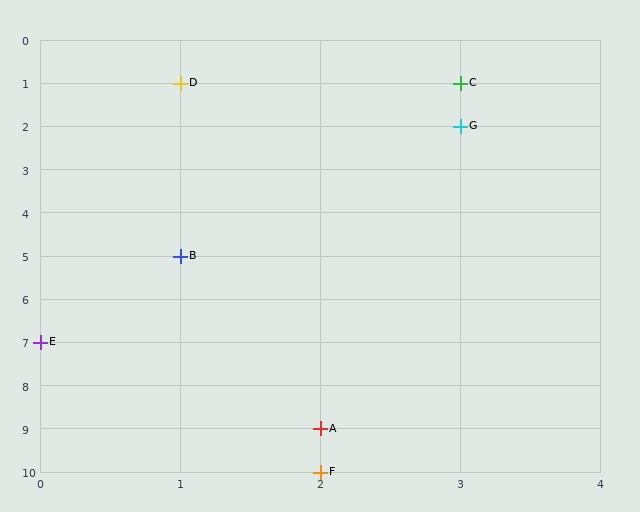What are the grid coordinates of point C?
Point C is at grid coordinates (3, 1).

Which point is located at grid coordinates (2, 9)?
Point A is at (2, 9).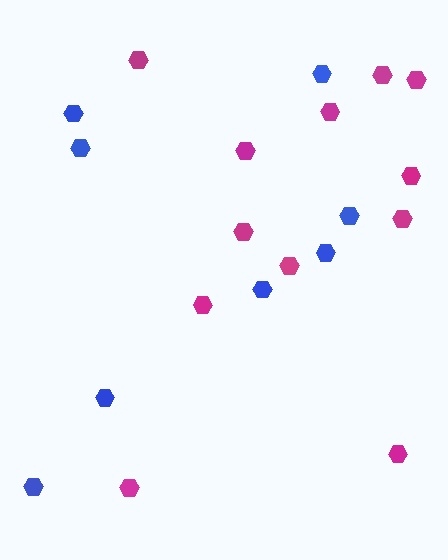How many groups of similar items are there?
There are 2 groups: one group of blue hexagons (8) and one group of magenta hexagons (12).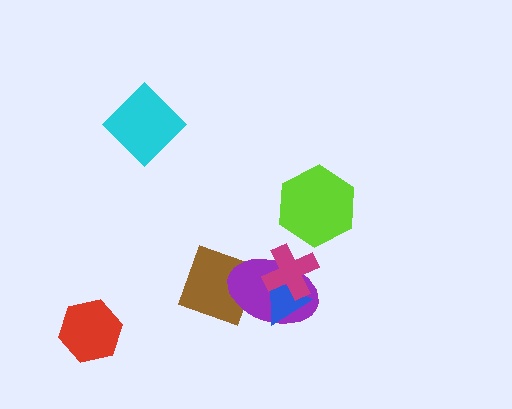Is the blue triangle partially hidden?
Yes, it is partially covered by another shape.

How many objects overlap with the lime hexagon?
0 objects overlap with the lime hexagon.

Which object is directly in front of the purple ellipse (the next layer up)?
The blue triangle is directly in front of the purple ellipse.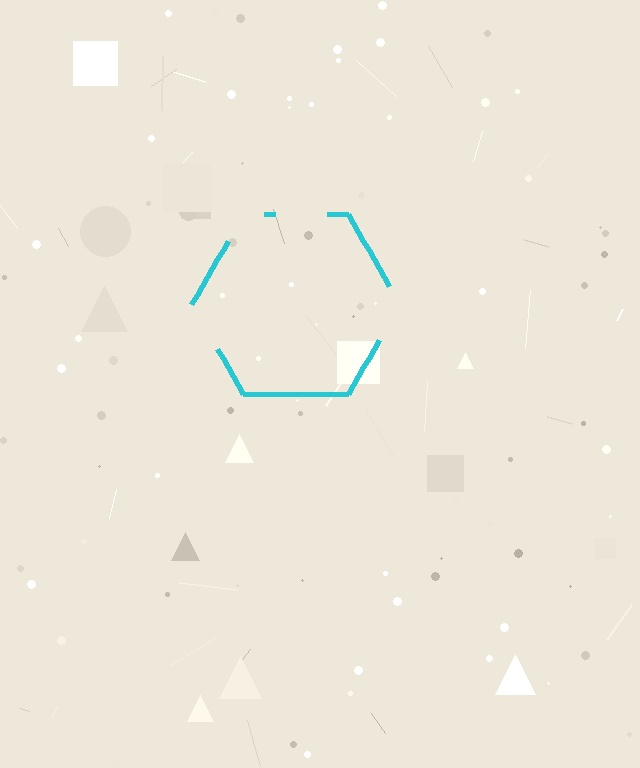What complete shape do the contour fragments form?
The contour fragments form a hexagon.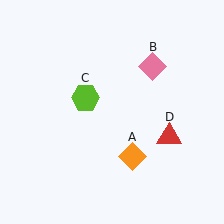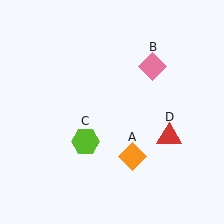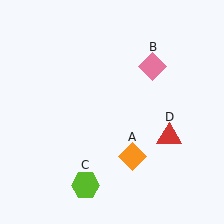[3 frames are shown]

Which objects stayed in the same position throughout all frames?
Orange diamond (object A) and pink diamond (object B) and red triangle (object D) remained stationary.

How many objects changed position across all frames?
1 object changed position: lime hexagon (object C).